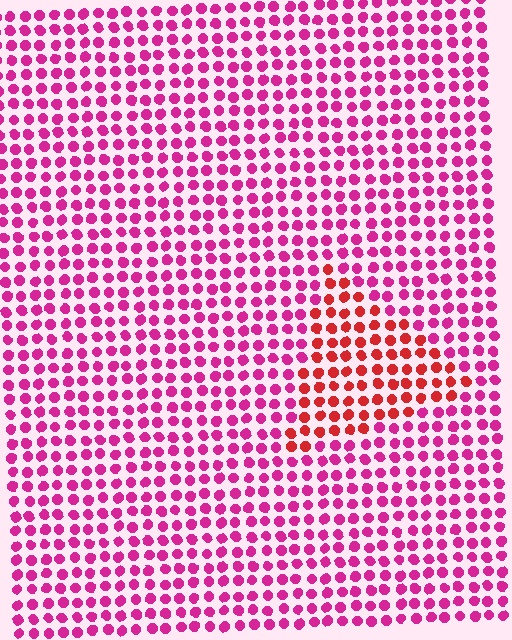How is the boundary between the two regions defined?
The boundary is defined purely by a slight shift in hue (about 37 degrees). Spacing, size, and orientation are identical on both sides.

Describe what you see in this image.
The image is filled with small magenta elements in a uniform arrangement. A triangle-shaped region is visible where the elements are tinted to a slightly different hue, forming a subtle color boundary.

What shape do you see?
I see a triangle.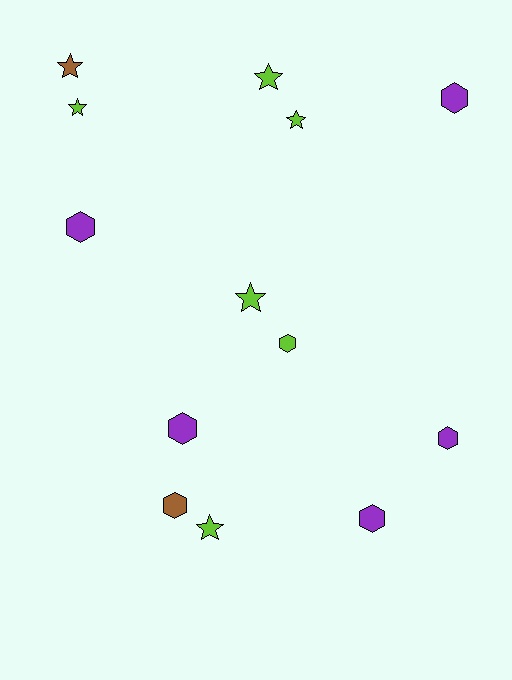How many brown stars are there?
There is 1 brown star.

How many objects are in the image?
There are 13 objects.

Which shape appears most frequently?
Hexagon, with 7 objects.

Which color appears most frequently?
Lime, with 6 objects.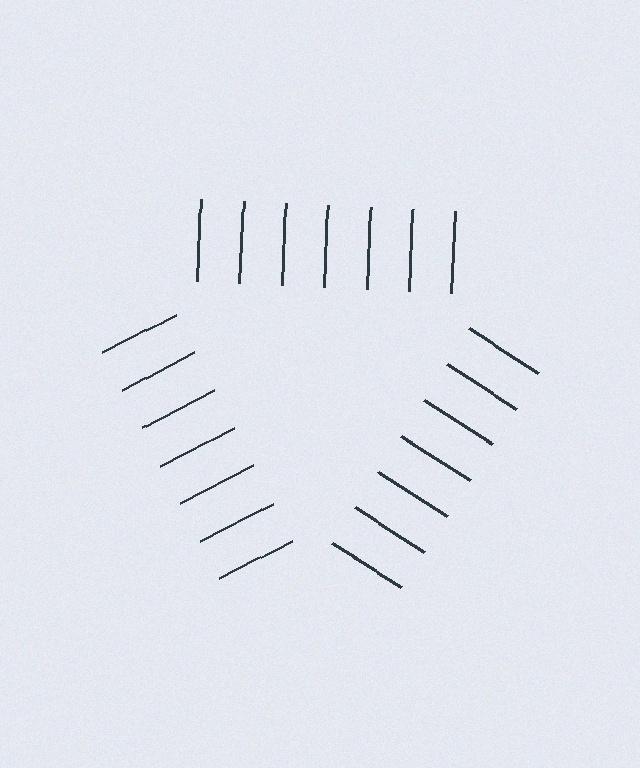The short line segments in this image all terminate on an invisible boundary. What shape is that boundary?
An illusory triangle — the line segments terminate on its edges but no continuous stroke is drawn.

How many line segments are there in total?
21 — 7 along each of the 3 edges.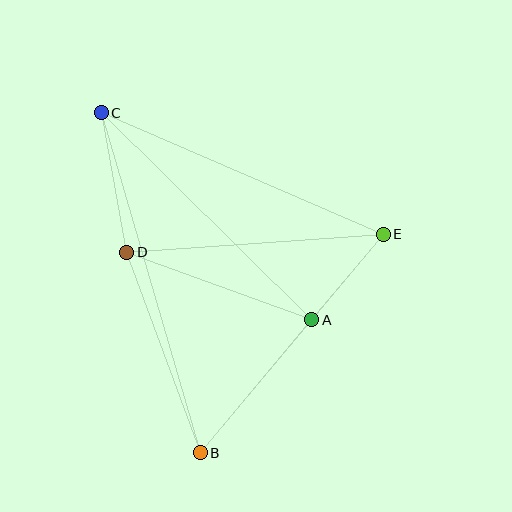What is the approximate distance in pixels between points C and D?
The distance between C and D is approximately 142 pixels.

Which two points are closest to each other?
Points A and E are closest to each other.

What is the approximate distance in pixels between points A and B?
The distance between A and B is approximately 174 pixels.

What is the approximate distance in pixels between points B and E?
The distance between B and E is approximately 285 pixels.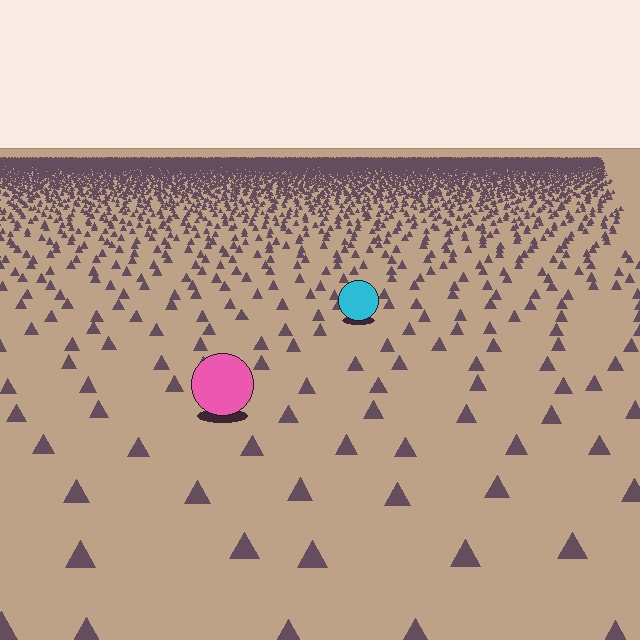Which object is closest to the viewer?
The pink circle is closest. The texture marks near it are larger and more spread out.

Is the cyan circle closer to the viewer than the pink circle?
No. The pink circle is closer — you can tell from the texture gradient: the ground texture is coarser near it.